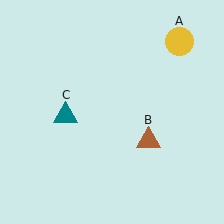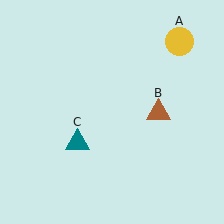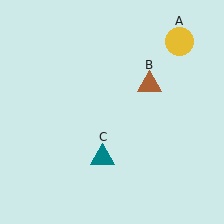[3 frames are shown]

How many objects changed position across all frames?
2 objects changed position: brown triangle (object B), teal triangle (object C).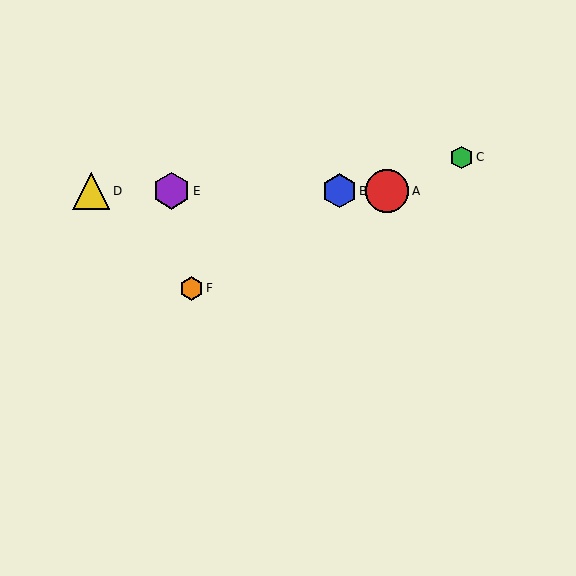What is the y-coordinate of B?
Object B is at y≈191.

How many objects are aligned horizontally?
4 objects (A, B, D, E) are aligned horizontally.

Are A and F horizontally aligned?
No, A is at y≈191 and F is at y≈288.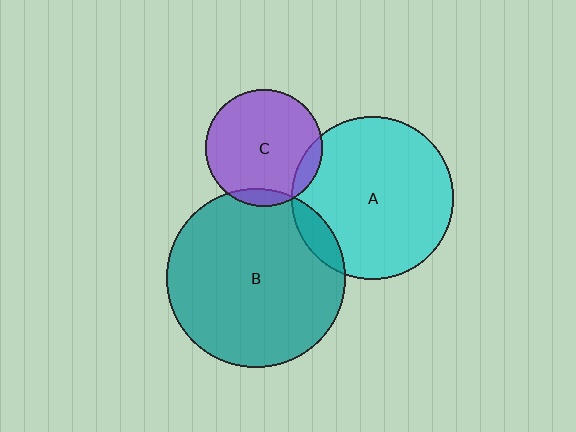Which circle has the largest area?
Circle B (teal).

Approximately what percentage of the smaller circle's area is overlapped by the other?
Approximately 5%.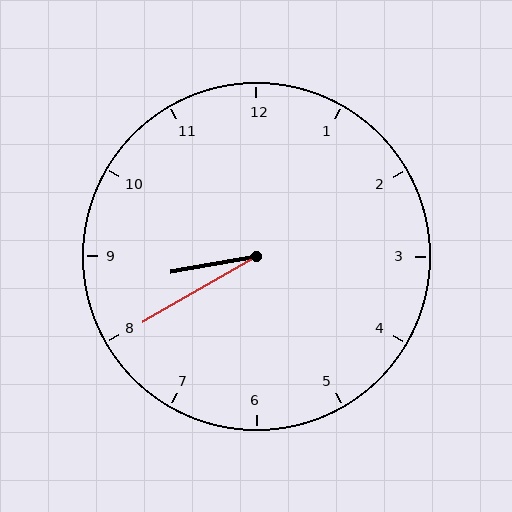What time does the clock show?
8:40.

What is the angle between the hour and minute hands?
Approximately 20 degrees.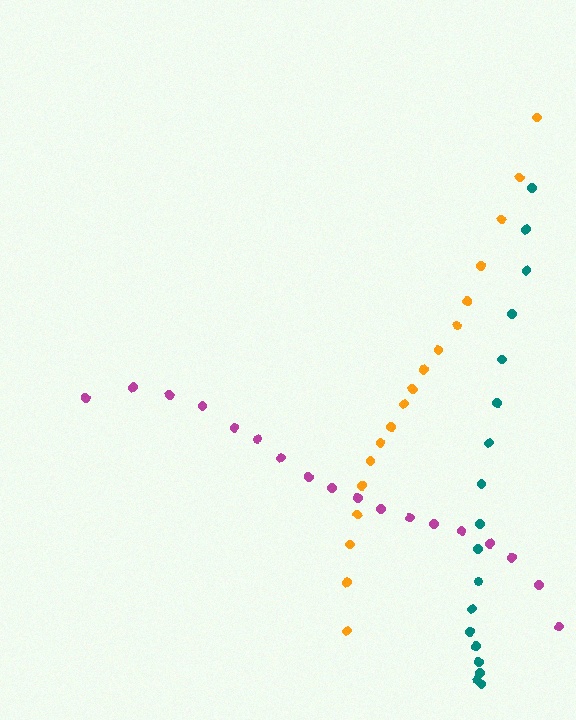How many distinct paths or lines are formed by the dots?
There are 3 distinct paths.